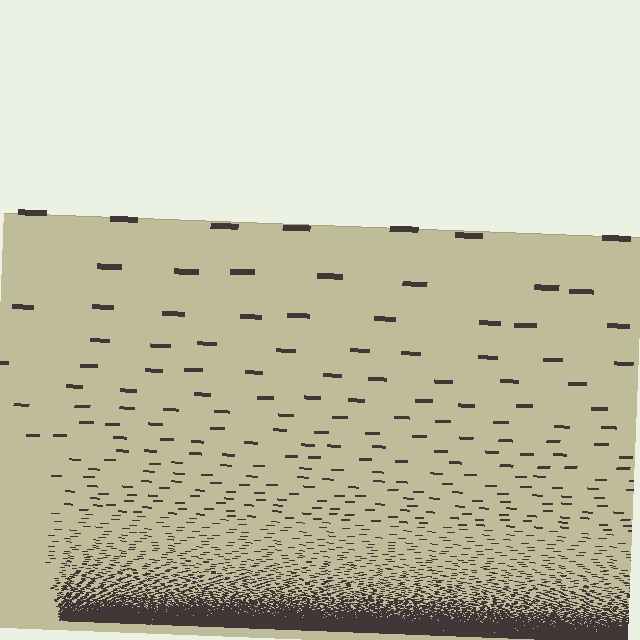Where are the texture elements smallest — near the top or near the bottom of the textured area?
Near the bottom.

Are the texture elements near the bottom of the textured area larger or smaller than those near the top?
Smaller. The gradient is inverted — elements near the bottom are smaller and denser.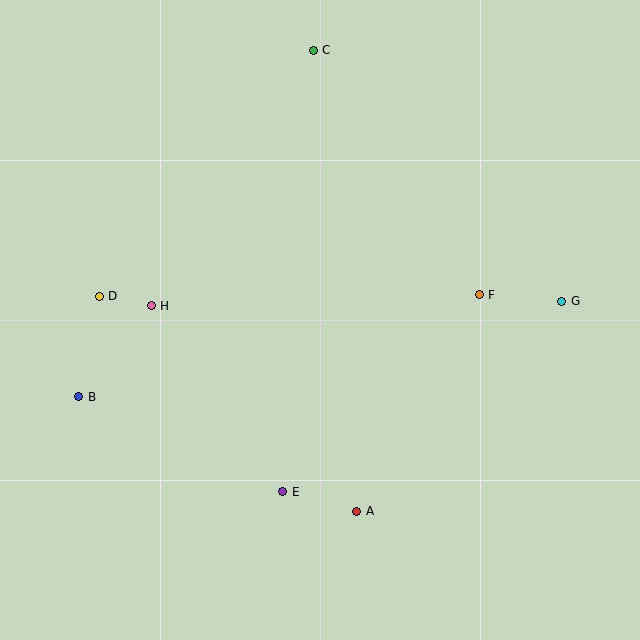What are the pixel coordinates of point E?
Point E is at (283, 492).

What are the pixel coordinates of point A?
Point A is at (357, 511).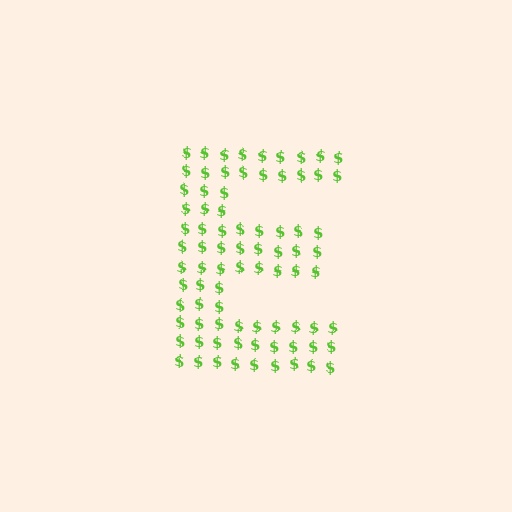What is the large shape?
The large shape is the letter E.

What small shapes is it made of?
It is made of small dollar signs.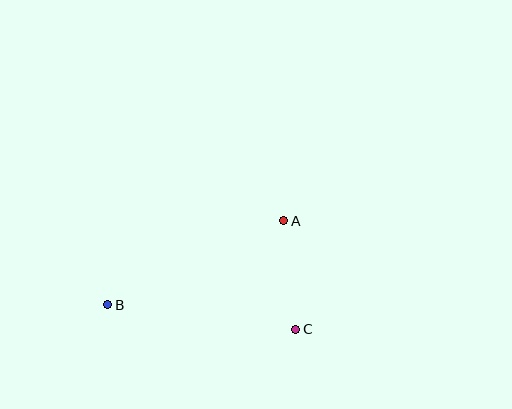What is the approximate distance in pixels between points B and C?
The distance between B and C is approximately 190 pixels.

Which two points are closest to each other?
Points A and C are closest to each other.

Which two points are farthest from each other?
Points A and B are farthest from each other.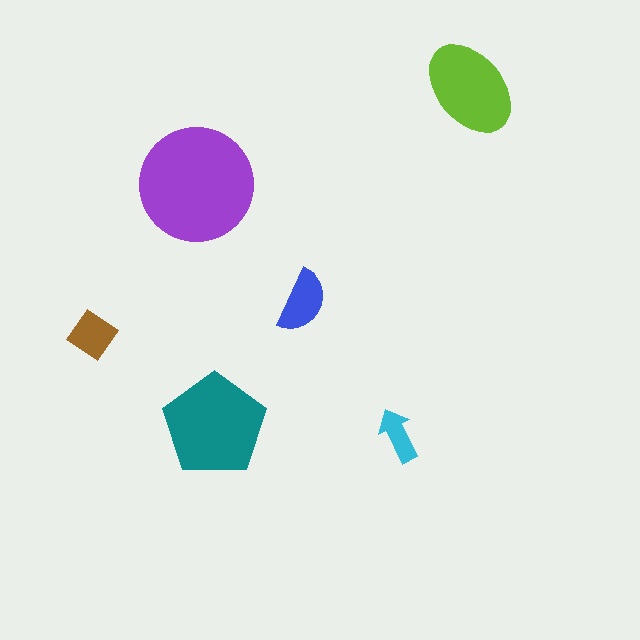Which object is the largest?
The purple circle.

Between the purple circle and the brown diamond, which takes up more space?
The purple circle.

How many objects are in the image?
There are 6 objects in the image.